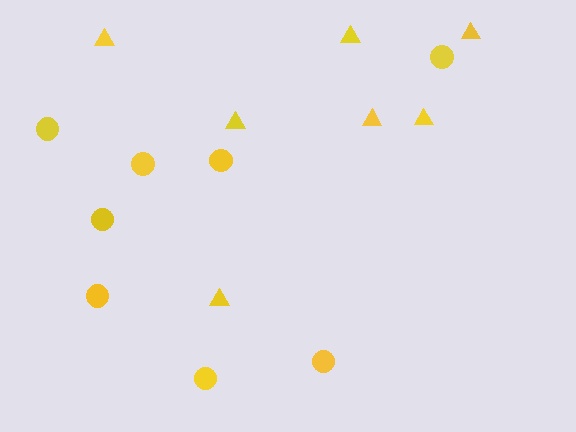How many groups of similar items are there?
There are 2 groups: one group of triangles (7) and one group of circles (8).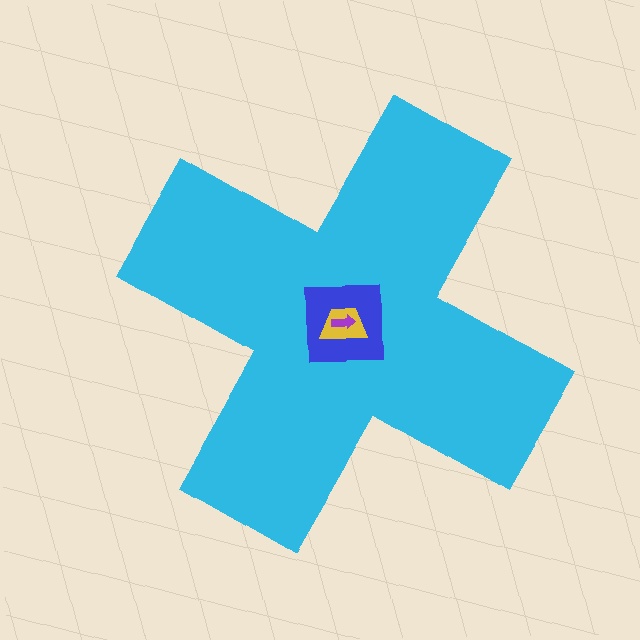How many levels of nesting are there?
4.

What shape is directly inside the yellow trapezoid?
The purple arrow.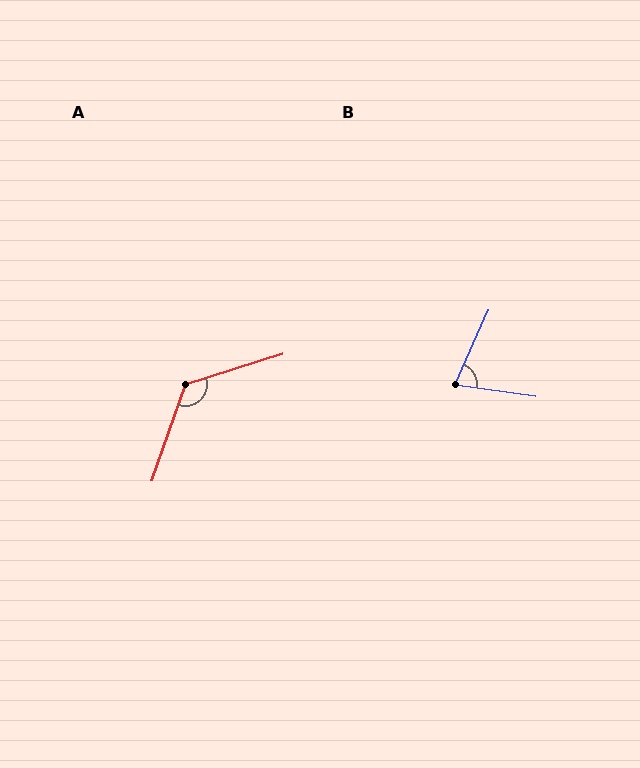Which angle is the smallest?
B, at approximately 74 degrees.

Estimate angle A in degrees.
Approximately 127 degrees.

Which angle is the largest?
A, at approximately 127 degrees.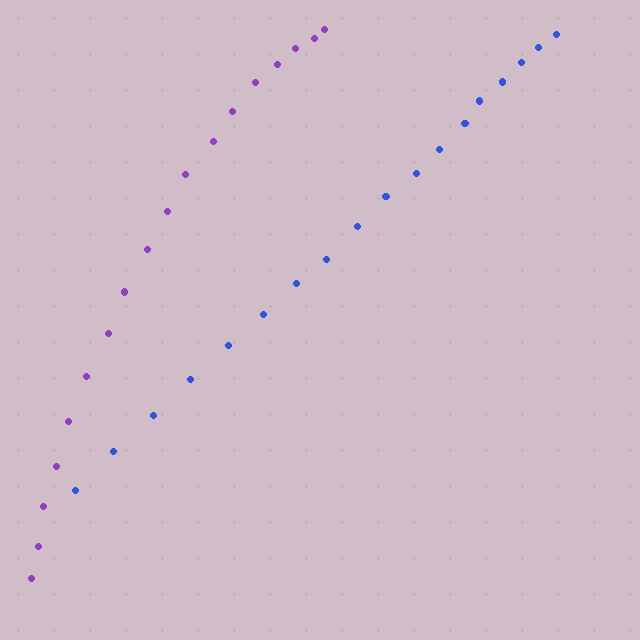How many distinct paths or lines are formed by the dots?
There are 2 distinct paths.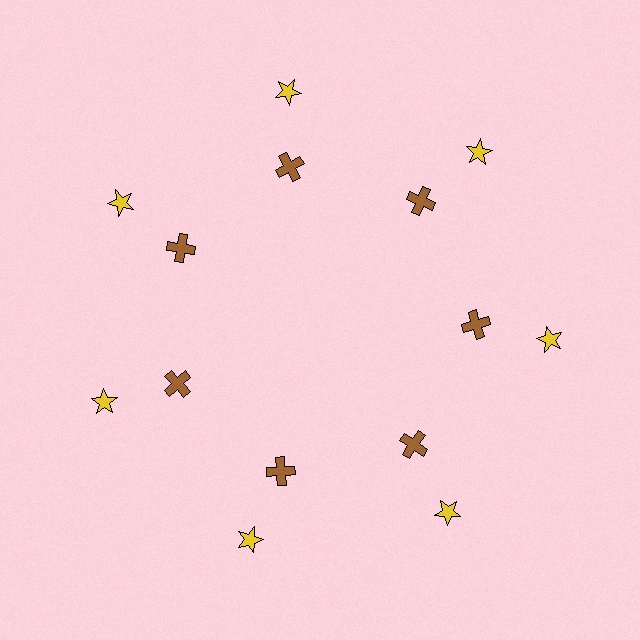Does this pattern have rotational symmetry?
Yes, this pattern has 7-fold rotational symmetry. It looks the same after rotating 51 degrees around the center.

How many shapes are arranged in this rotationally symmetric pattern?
There are 14 shapes, arranged in 7 groups of 2.